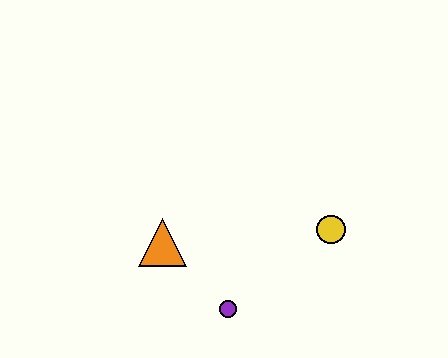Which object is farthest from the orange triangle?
The yellow circle is farthest from the orange triangle.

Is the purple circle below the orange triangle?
Yes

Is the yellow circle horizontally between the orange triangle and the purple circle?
No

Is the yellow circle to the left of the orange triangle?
No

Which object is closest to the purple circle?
The orange triangle is closest to the purple circle.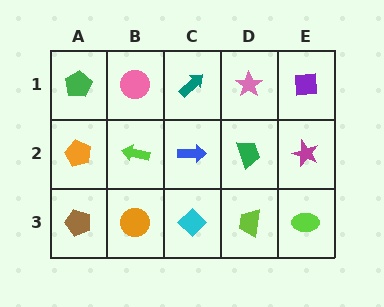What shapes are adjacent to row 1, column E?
A magenta star (row 2, column E), a pink star (row 1, column D).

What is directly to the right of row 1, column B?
A teal arrow.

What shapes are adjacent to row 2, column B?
A pink circle (row 1, column B), an orange circle (row 3, column B), an orange pentagon (row 2, column A), a blue arrow (row 2, column C).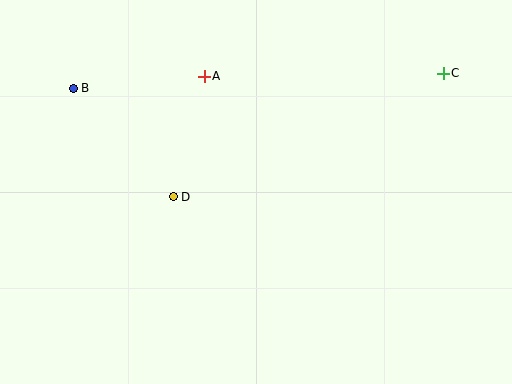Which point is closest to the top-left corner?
Point B is closest to the top-left corner.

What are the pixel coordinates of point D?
Point D is at (173, 197).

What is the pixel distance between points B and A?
The distance between B and A is 131 pixels.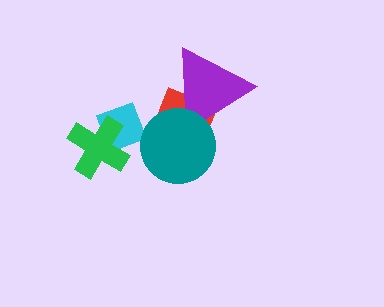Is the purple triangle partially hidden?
Yes, it is partially covered by another shape.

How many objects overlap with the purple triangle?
2 objects overlap with the purple triangle.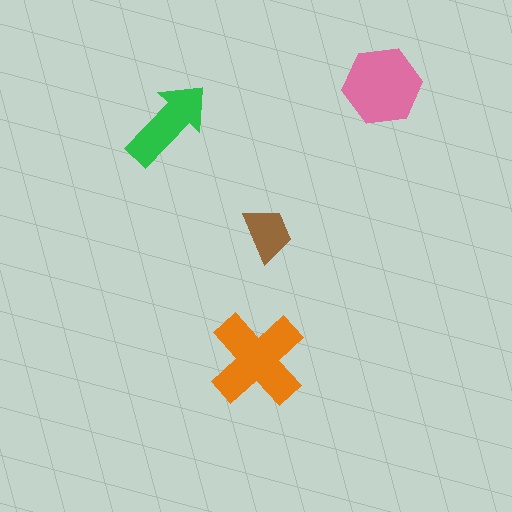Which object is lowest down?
The orange cross is bottommost.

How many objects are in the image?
There are 4 objects in the image.